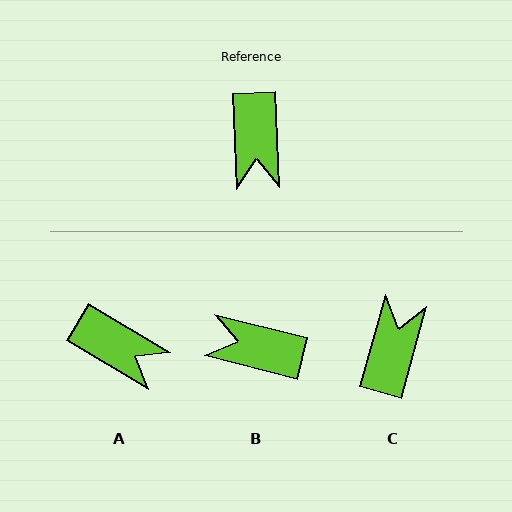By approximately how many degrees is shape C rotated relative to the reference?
Approximately 162 degrees counter-clockwise.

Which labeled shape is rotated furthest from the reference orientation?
C, about 162 degrees away.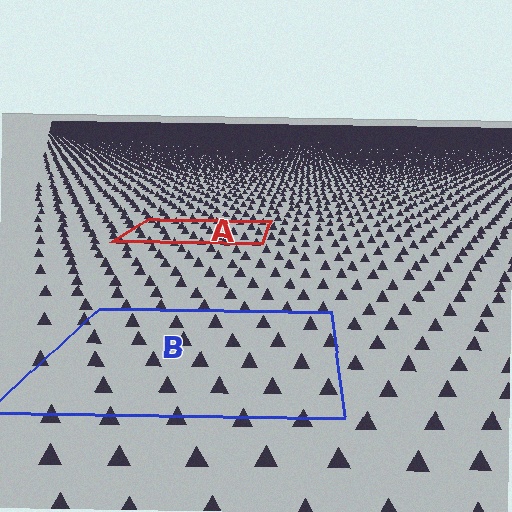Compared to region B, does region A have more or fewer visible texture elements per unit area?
Region A has more texture elements per unit area — they are packed more densely because it is farther away.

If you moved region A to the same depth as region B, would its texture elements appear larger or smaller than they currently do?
They would appear larger. At a closer depth, the same texture elements are projected at a bigger on-screen size.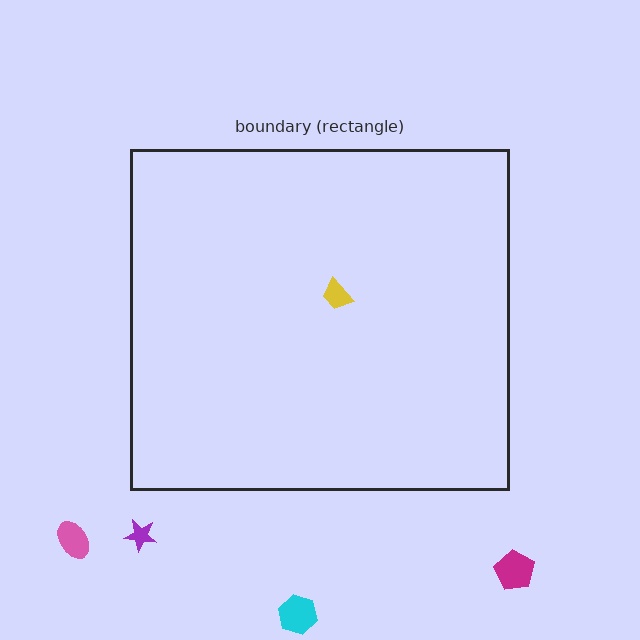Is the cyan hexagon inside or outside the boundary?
Outside.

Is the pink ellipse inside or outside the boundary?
Outside.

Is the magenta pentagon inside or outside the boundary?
Outside.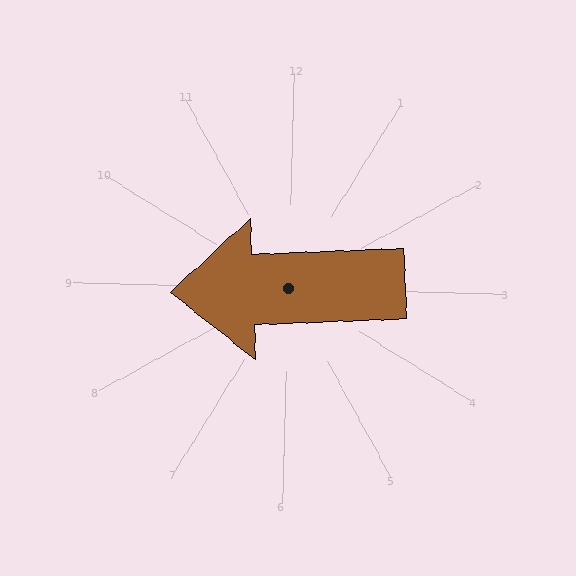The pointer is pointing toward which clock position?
Roughly 9 o'clock.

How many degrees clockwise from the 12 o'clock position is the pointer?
Approximately 267 degrees.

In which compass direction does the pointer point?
West.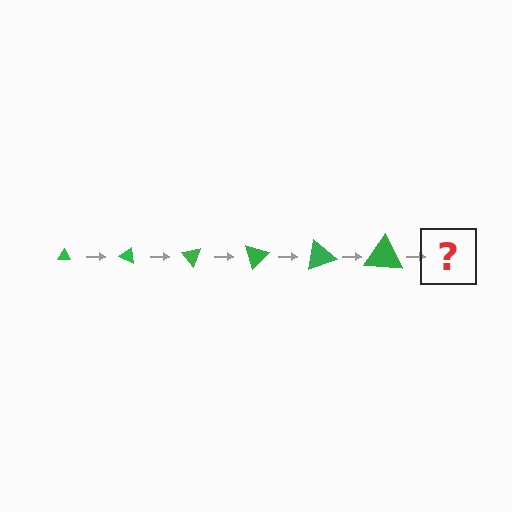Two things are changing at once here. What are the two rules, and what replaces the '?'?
The two rules are that the triangle grows larger each step and it rotates 25 degrees each step. The '?' should be a triangle, larger than the previous one and rotated 150 degrees from the start.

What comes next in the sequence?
The next element should be a triangle, larger than the previous one and rotated 150 degrees from the start.